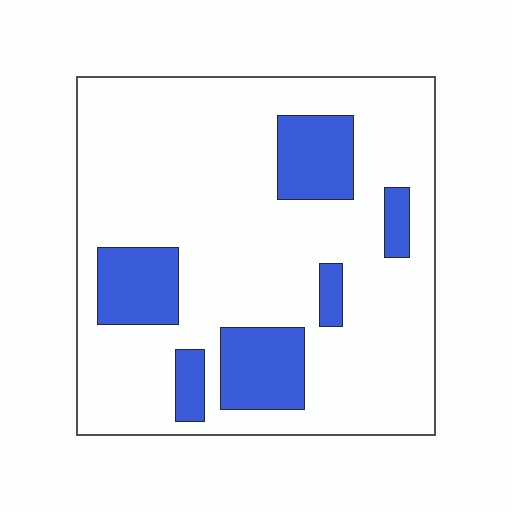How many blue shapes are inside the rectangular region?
6.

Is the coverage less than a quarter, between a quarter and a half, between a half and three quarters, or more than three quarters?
Less than a quarter.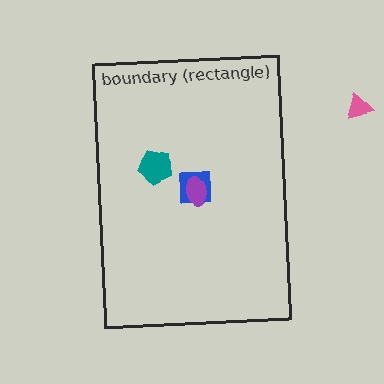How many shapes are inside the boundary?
3 inside, 1 outside.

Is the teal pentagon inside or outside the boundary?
Inside.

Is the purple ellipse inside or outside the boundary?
Inside.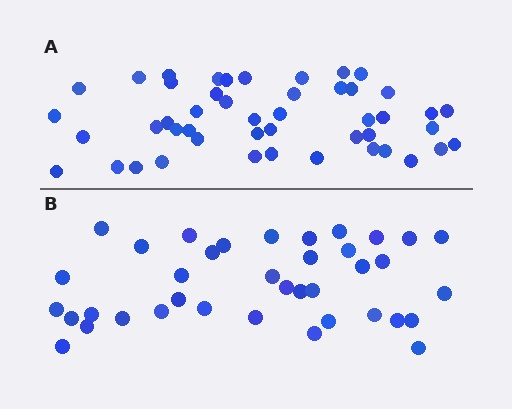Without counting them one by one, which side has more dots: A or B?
Region A (the top region) has more dots.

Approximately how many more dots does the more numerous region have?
Region A has roughly 8 or so more dots than region B.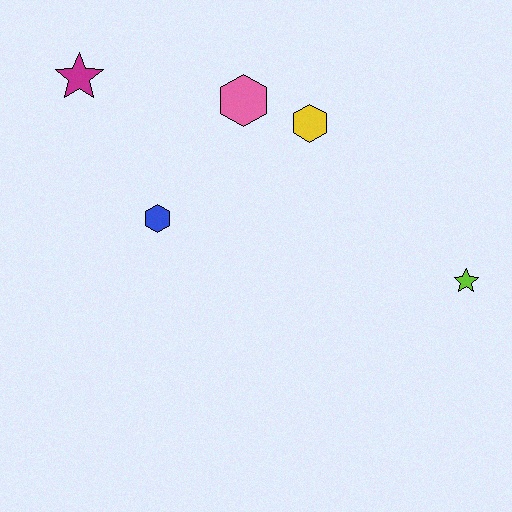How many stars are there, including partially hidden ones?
There are 2 stars.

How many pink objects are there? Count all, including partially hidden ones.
There is 1 pink object.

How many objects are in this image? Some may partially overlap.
There are 5 objects.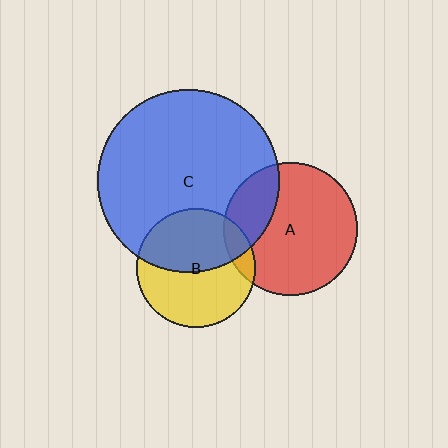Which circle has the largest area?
Circle C (blue).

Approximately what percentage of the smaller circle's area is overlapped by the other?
Approximately 10%.